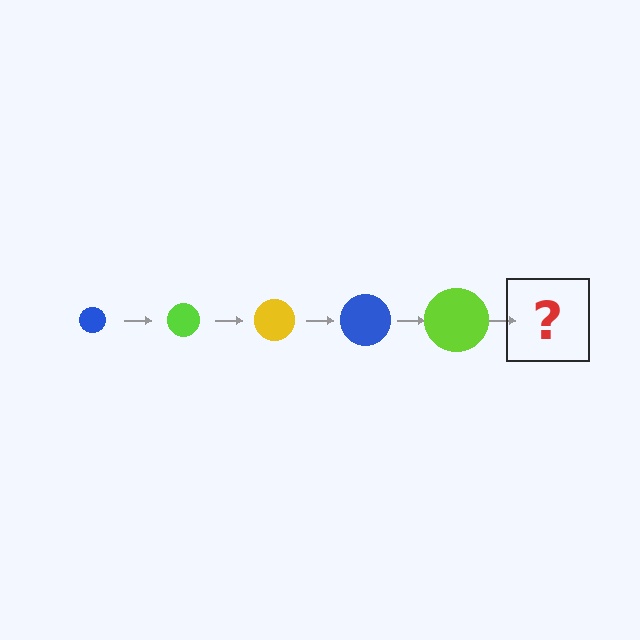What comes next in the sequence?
The next element should be a yellow circle, larger than the previous one.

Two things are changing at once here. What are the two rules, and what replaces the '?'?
The two rules are that the circle grows larger each step and the color cycles through blue, lime, and yellow. The '?' should be a yellow circle, larger than the previous one.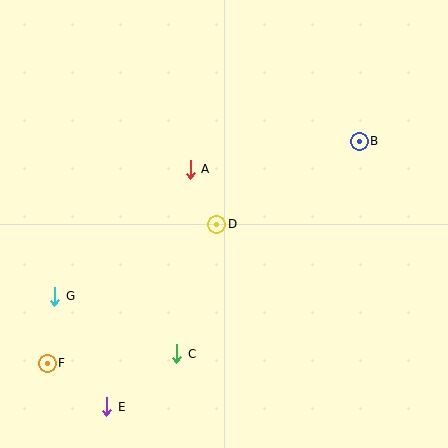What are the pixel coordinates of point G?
Point G is at (55, 296).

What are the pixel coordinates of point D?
Point D is at (217, 224).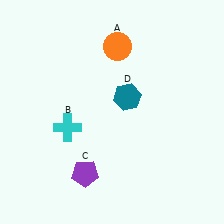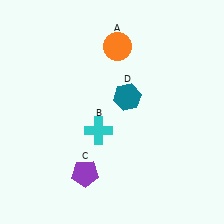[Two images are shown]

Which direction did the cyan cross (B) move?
The cyan cross (B) moved right.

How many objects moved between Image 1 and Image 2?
1 object moved between the two images.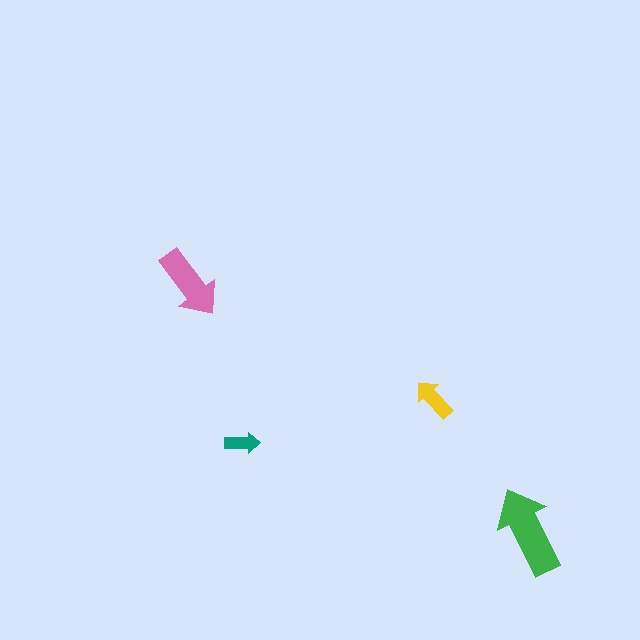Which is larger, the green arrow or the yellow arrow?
The green one.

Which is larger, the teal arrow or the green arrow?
The green one.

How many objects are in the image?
There are 4 objects in the image.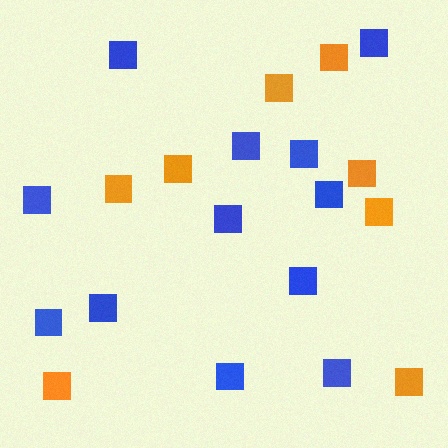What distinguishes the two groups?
There are 2 groups: one group of blue squares (12) and one group of orange squares (8).